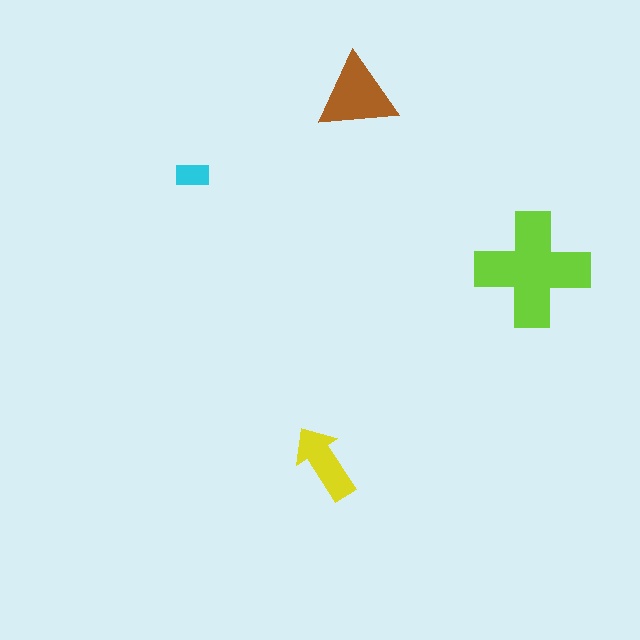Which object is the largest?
The lime cross.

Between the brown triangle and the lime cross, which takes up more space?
The lime cross.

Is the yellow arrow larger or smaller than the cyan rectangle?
Larger.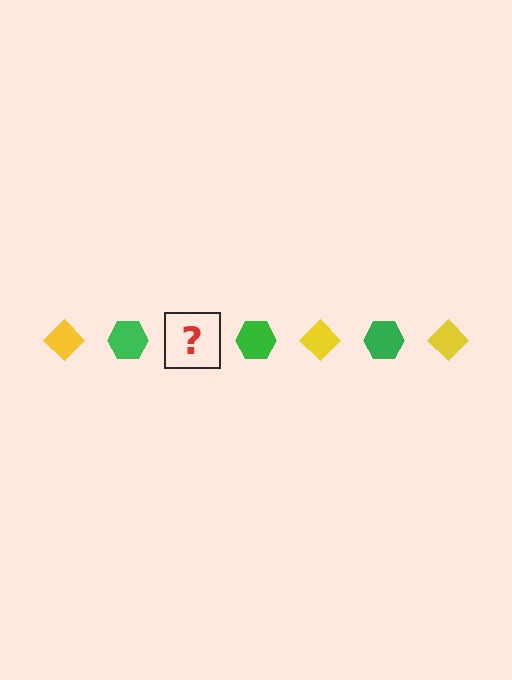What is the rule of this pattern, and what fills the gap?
The rule is that the pattern alternates between yellow diamond and green hexagon. The gap should be filled with a yellow diamond.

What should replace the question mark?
The question mark should be replaced with a yellow diamond.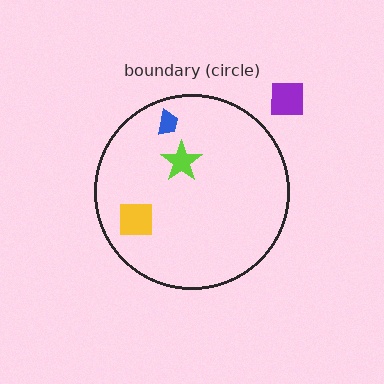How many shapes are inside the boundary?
3 inside, 1 outside.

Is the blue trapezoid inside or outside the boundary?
Inside.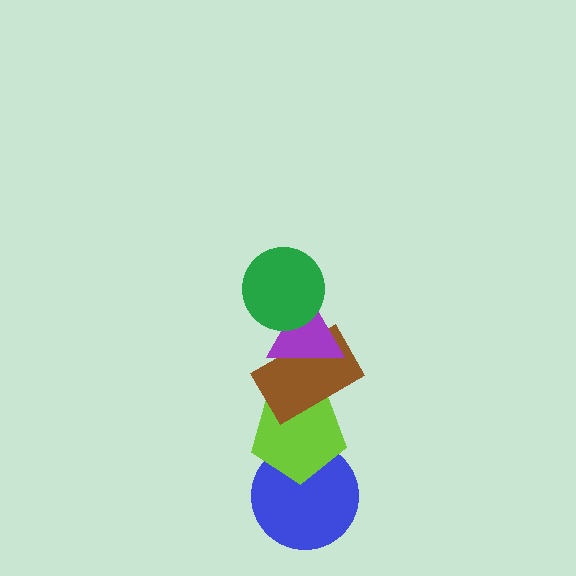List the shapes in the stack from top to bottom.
From top to bottom: the green circle, the purple triangle, the brown rectangle, the lime pentagon, the blue circle.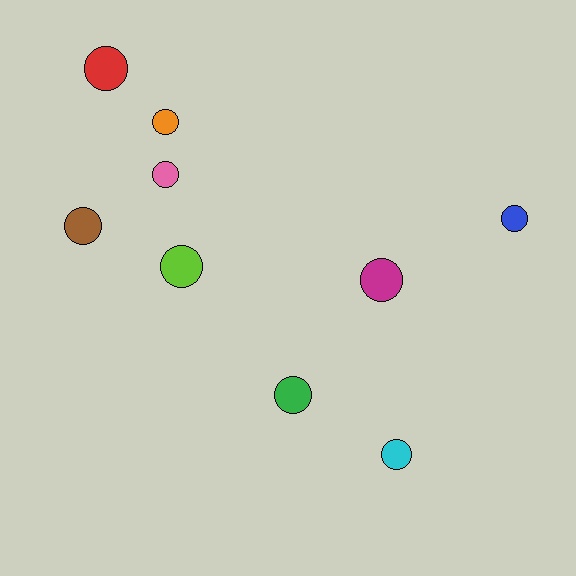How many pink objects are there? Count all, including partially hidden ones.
There is 1 pink object.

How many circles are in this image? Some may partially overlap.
There are 9 circles.